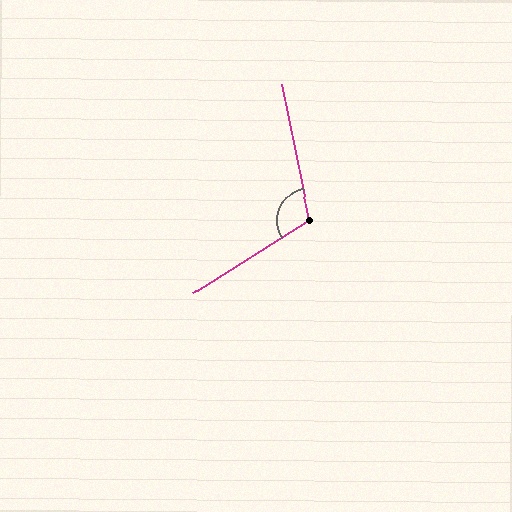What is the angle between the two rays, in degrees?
Approximately 111 degrees.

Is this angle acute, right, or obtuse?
It is obtuse.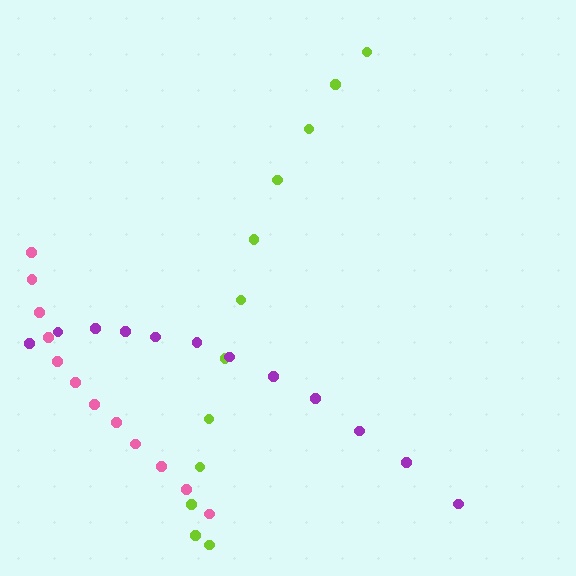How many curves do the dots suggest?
There are 3 distinct paths.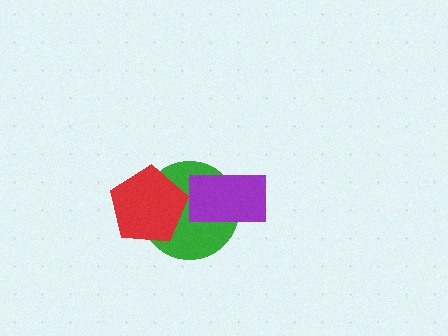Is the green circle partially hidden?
Yes, it is partially covered by another shape.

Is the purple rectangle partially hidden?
No, no other shape covers it.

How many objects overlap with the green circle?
2 objects overlap with the green circle.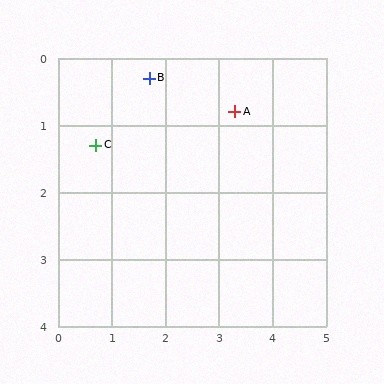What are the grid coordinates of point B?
Point B is at approximately (1.7, 0.3).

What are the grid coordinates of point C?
Point C is at approximately (0.7, 1.3).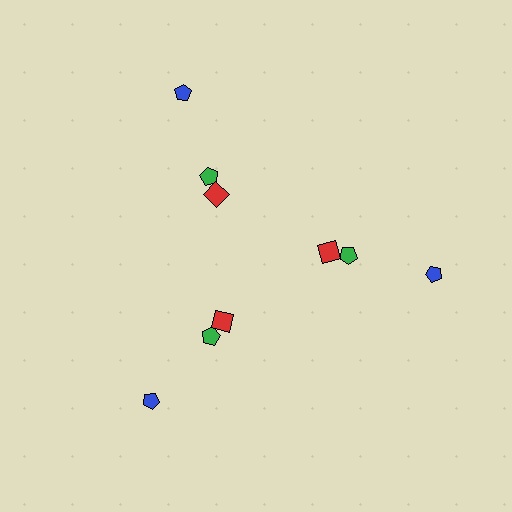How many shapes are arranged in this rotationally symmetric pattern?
There are 9 shapes, arranged in 3 groups of 3.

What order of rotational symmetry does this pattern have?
This pattern has 3-fold rotational symmetry.